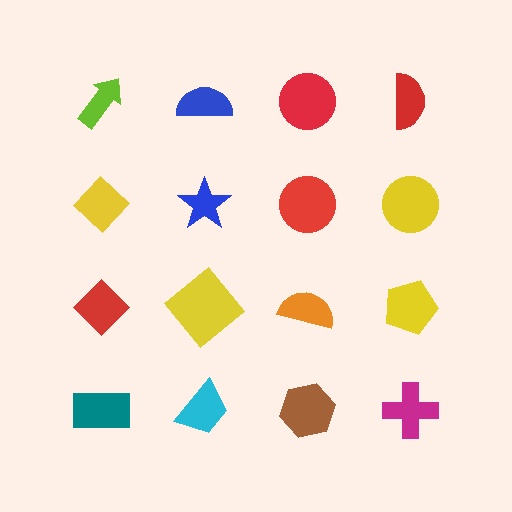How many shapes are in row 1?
4 shapes.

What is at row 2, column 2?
A blue star.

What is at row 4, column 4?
A magenta cross.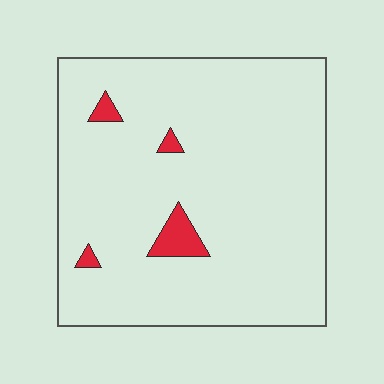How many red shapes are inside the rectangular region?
4.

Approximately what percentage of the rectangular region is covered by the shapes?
Approximately 5%.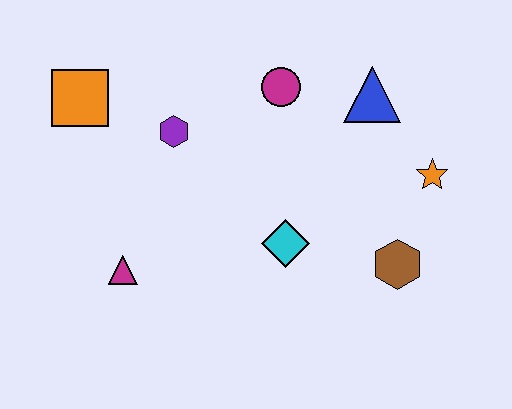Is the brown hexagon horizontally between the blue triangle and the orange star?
Yes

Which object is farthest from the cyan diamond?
The orange square is farthest from the cyan diamond.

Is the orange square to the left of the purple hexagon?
Yes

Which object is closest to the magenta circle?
The blue triangle is closest to the magenta circle.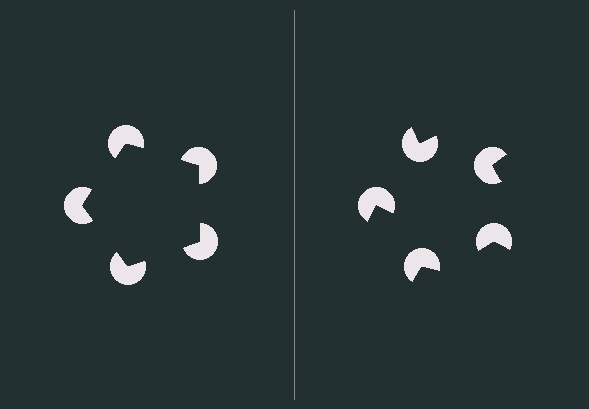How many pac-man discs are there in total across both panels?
10 — 5 on each side.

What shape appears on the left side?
An illusory pentagon.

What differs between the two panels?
The pac-man discs are positioned identically on both sides; only the wedge orientations differ. On the left they align to a pentagon; on the right they are misaligned.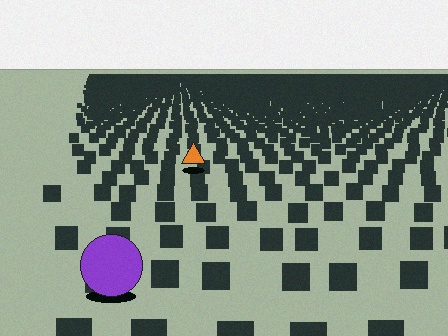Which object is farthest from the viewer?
The orange triangle is farthest from the viewer. It appears smaller and the ground texture around it is denser.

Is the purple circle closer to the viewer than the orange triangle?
Yes. The purple circle is closer — you can tell from the texture gradient: the ground texture is coarser near it.